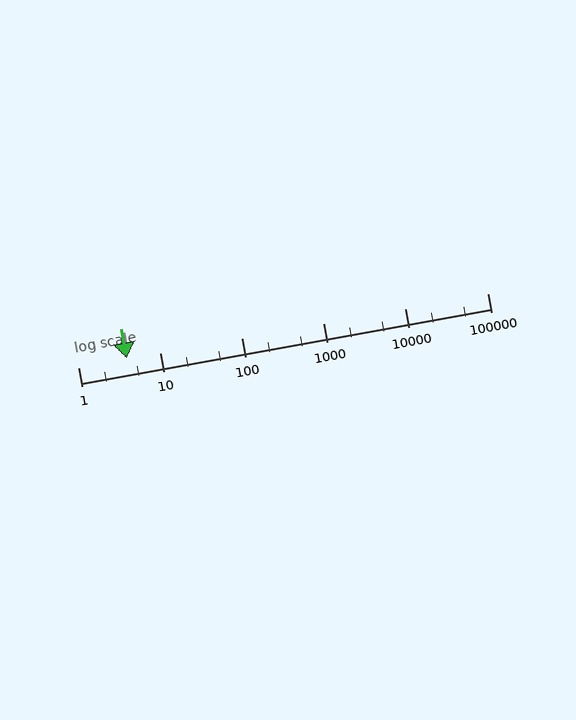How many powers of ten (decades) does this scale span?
The scale spans 5 decades, from 1 to 100000.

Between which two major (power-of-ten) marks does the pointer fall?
The pointer is between 1 and 10.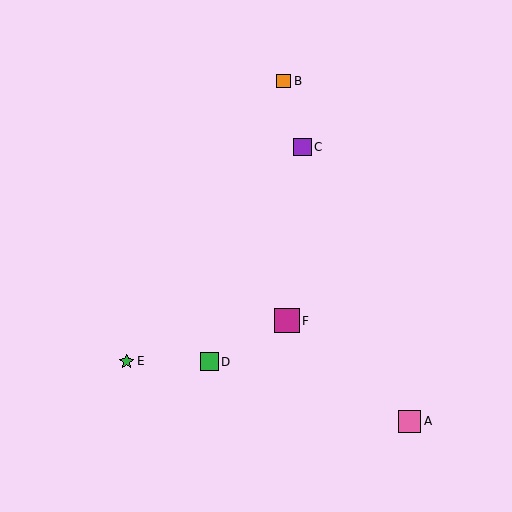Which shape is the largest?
The magenta square (labeled F) is the largest.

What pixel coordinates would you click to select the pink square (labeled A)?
Click at (409, 421) to select the pink square A.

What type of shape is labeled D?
Shape D is a green square.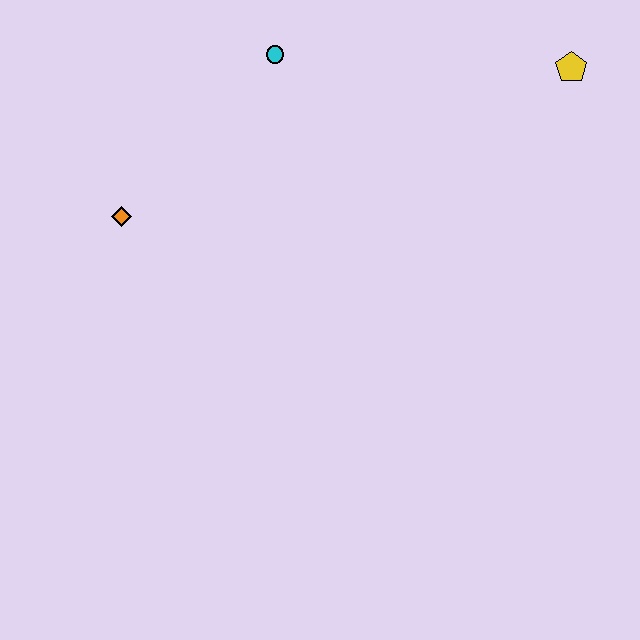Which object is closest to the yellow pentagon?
The cyan circle is closest to the yellow pentagon.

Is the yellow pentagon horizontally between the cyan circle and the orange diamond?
No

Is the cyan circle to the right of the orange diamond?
Yes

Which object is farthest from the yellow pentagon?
The orange diamond is farthest from the yellow pentagon.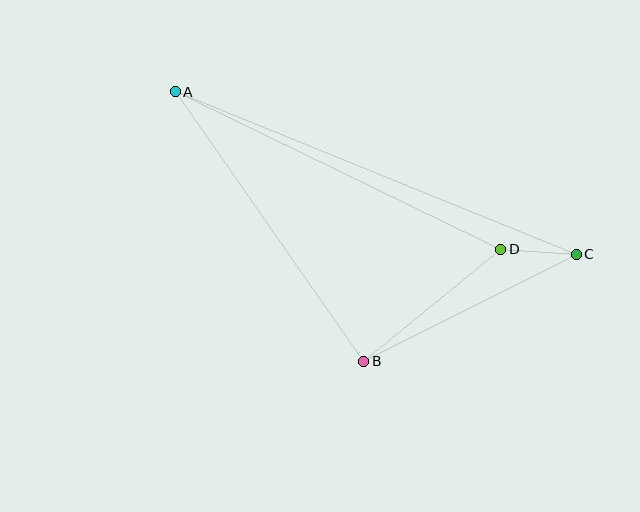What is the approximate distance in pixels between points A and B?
The distance between A and B is approximately 329 pixels.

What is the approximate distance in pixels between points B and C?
The distance between B and C is approximately 238 pixels.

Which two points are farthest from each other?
Points A and C are farthest from each other.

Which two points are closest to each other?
Points C and D are closest to each other.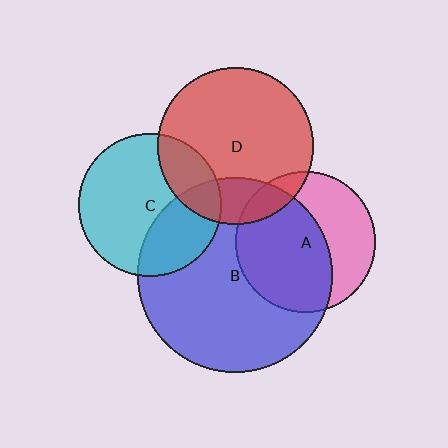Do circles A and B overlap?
Yes.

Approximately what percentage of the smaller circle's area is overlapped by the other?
Approximately 60%.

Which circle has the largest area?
Circle B (blue).